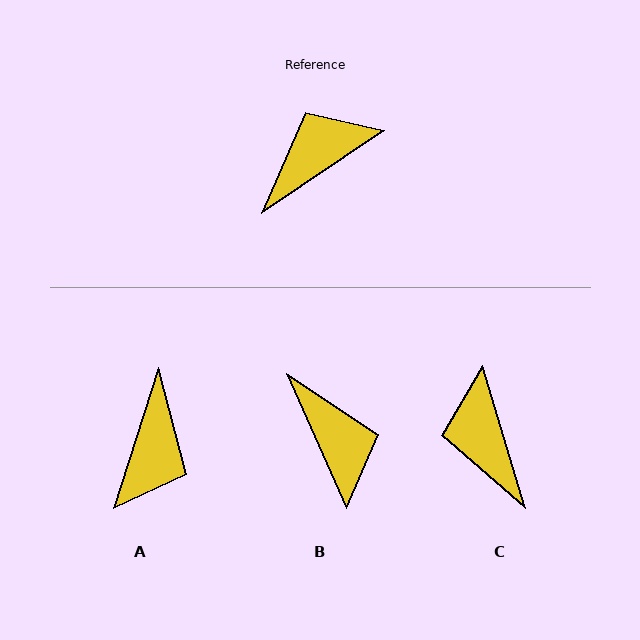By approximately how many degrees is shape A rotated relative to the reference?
Approximately 142 degrees clockwise.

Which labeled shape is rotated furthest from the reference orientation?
A, about 142 degrees away.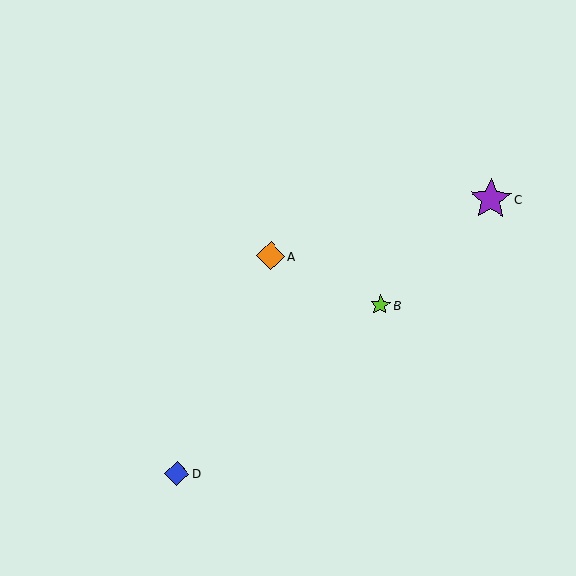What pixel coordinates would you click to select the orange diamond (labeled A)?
Click at (270, 256) to select the orange diamond A.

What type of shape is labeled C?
Shape C is a purple star.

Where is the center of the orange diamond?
The center of the orange diamond is at (270, 256).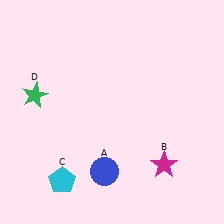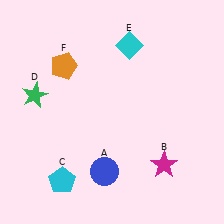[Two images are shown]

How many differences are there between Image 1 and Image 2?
There are 2 differences between the two images.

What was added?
A cyan diamond (E), an orange pentagon (F) were added in Image 2.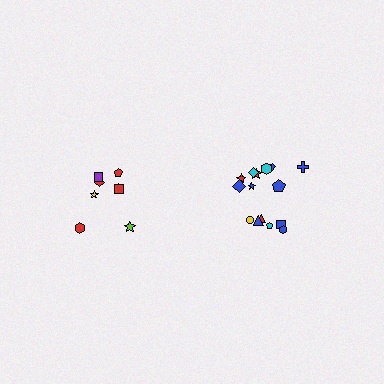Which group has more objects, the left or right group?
The right group.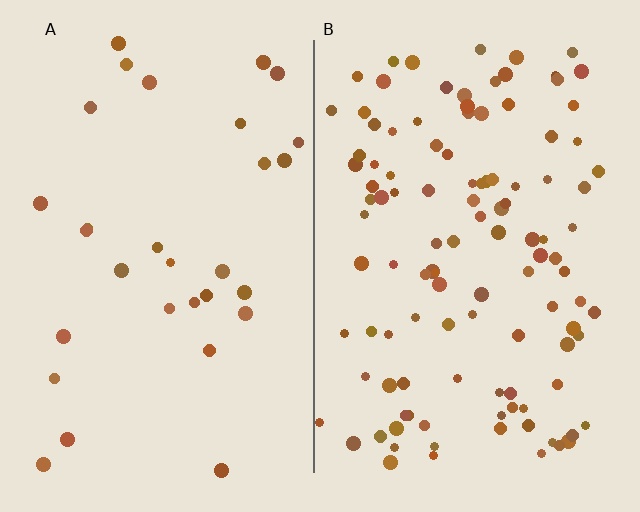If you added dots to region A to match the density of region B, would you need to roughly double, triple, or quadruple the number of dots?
Approximately quadruple.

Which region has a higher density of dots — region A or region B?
B (the right).